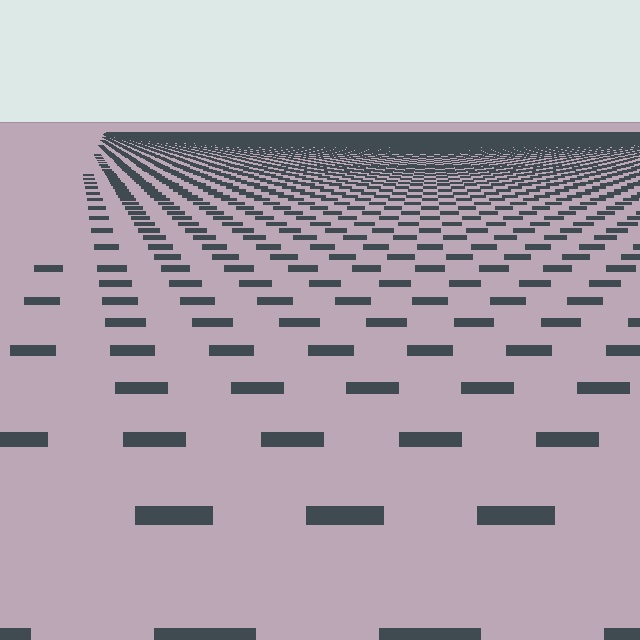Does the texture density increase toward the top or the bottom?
Density increases toward the top.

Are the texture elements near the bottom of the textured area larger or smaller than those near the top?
Larger. Near the bottom, elements are closer to the viewer and appear at a bigger on-screen size.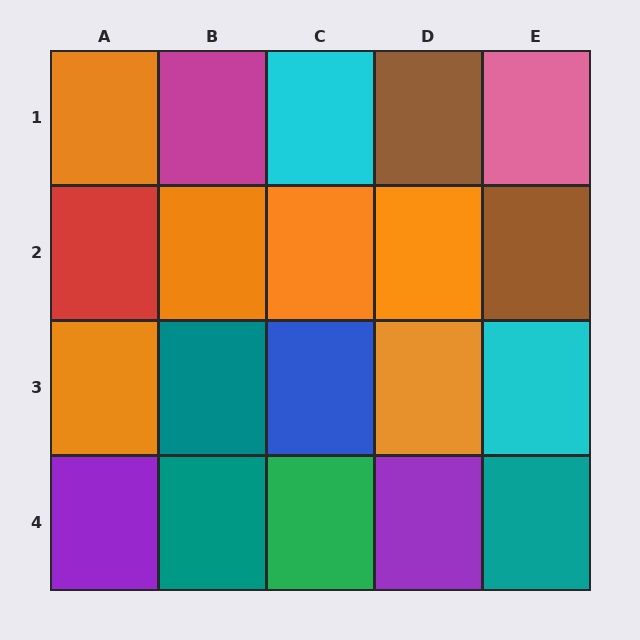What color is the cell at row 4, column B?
Teal.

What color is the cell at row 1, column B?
Magenta.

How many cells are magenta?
1 cell is magenta.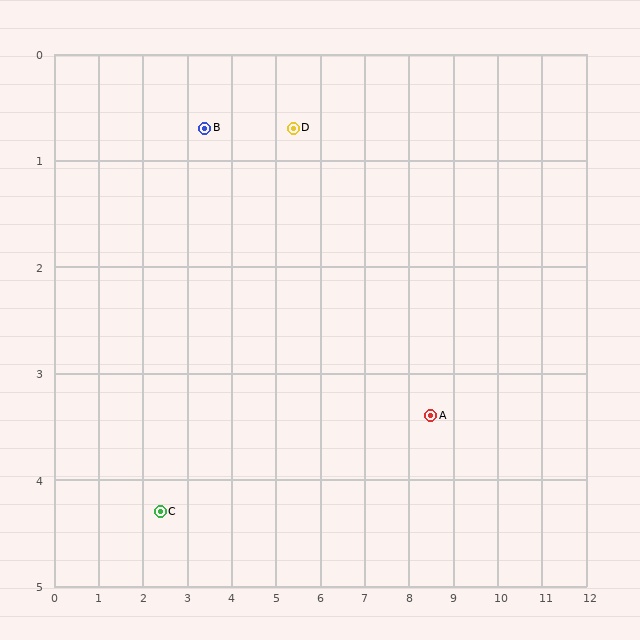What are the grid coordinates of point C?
Point C is at approximately (2.4, 4.3).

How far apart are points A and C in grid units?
Points A and C are about 6.2 grid units apart.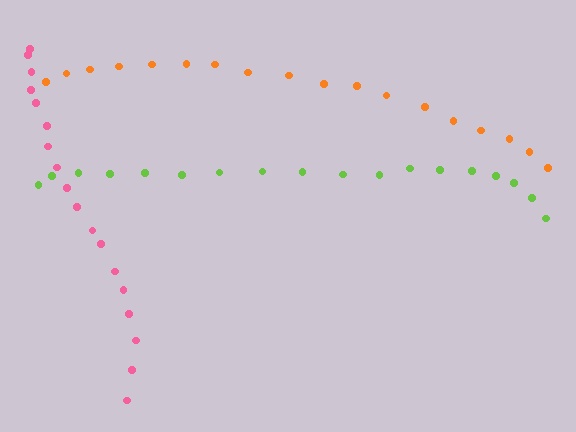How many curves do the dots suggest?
There are 3 distinct paths.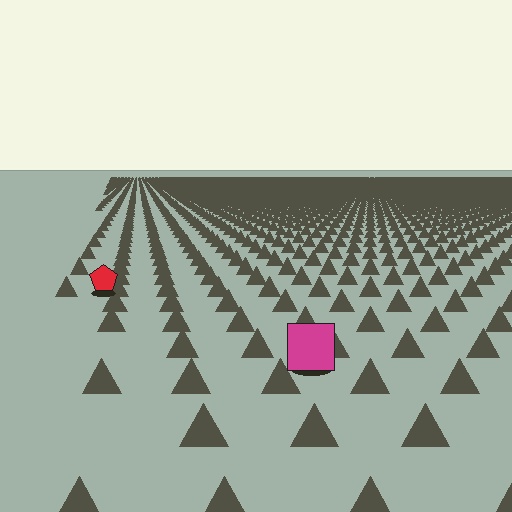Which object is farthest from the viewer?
The red pentagon is farthest from the viewer. It appears smaller and the ground texture around it is denser.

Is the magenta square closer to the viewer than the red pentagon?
Yes. The magenta square is closer — you can tell from the texture gradient: the ground texture is coarser near it.